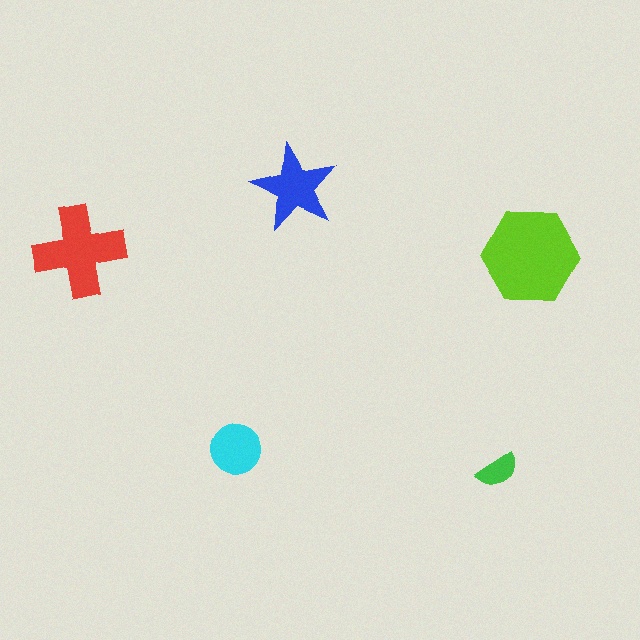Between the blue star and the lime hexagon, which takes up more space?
The lime hexagon.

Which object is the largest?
The lime hexagon.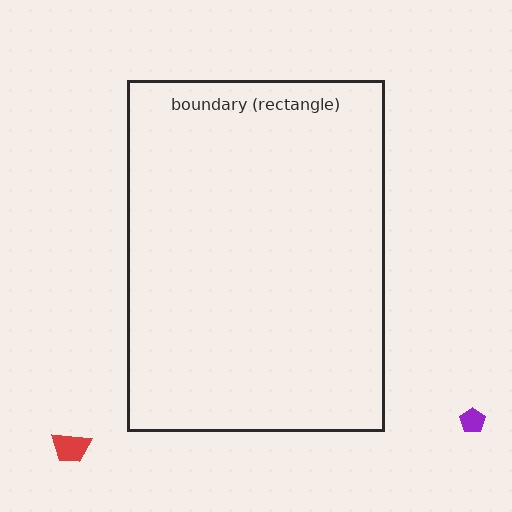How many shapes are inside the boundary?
0 inside, 2 outside.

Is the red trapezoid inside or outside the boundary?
Outside.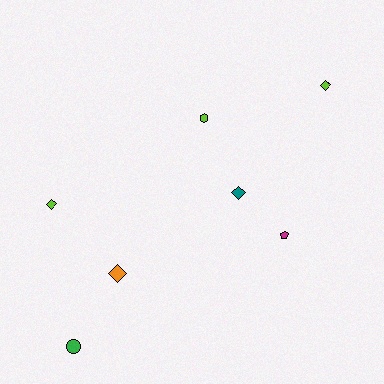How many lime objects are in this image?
There are 3 lime objects.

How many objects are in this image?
There are 7 objects.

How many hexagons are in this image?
There is 1 hexagon.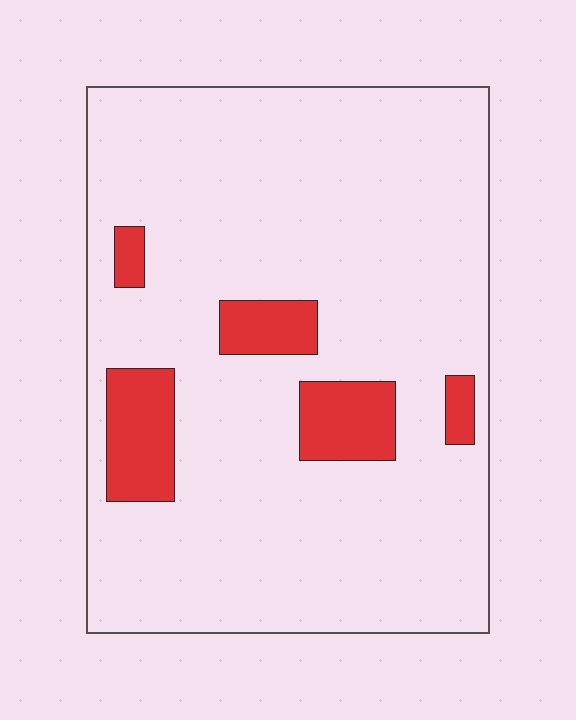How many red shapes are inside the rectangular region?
5.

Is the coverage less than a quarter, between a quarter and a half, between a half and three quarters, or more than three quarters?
Less than a quarter.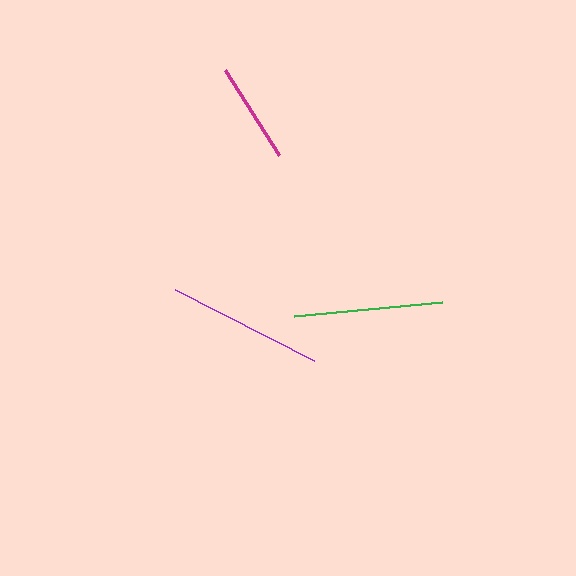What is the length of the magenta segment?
The magenta segment is approximately 101 pixels long.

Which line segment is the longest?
The purple line is the longest at approximately 156 pixels.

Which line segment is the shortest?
The magenta line is the shortest at approximately 101 pixels.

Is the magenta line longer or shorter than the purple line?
The purple line is longer than the magenta line.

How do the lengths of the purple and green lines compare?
The purple and green lines are approximately the same length.